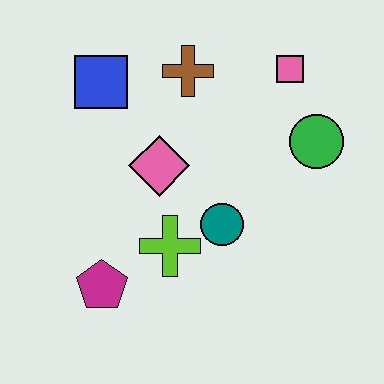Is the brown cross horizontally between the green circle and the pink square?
No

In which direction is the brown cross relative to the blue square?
The brown cross is to the right of the blue square.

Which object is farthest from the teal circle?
The blue square is farthest from the teal circle.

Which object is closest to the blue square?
The brown cross is closest to the blue square.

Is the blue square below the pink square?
Yes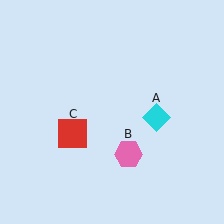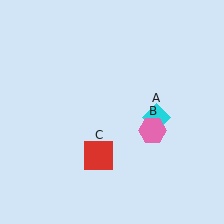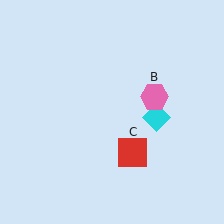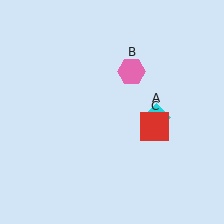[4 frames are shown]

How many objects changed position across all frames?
2 objects changed position: pink hexagon (object B), red square (object C).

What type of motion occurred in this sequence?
The pink hexagon (object B), red square (object C) rotated counterclockwise around the center of the scene.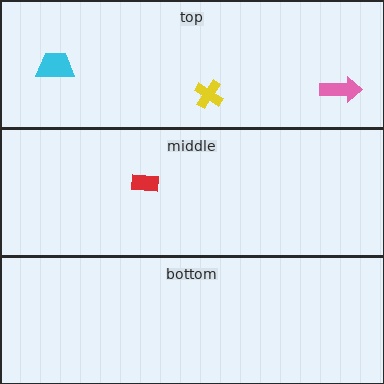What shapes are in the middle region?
The red rectangle.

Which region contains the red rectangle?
The middle region.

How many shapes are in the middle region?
1.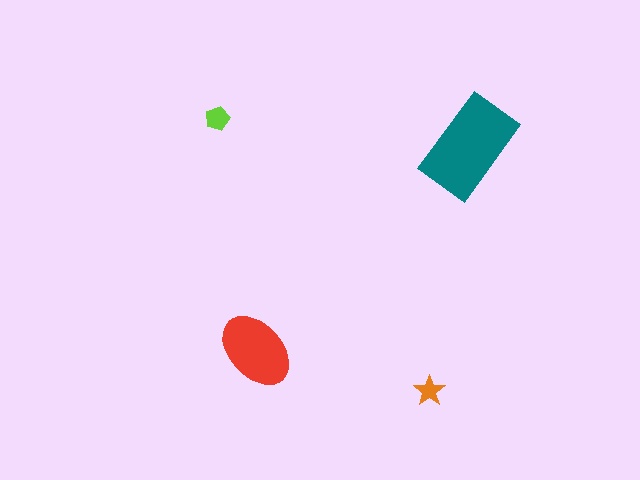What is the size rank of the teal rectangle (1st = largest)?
1st.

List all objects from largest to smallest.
The teal rectangle, the red ellipse, the lime pentagon, the orange star.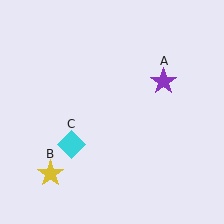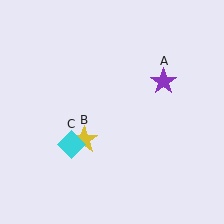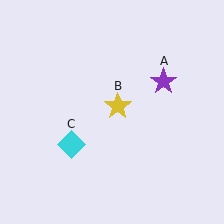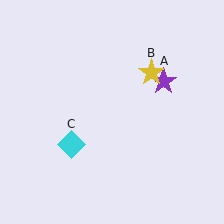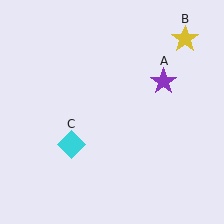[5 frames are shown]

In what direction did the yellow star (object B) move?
The yellow star (object B) moved up and to the right.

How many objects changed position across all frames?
1 object changed position: yellow star (object B).